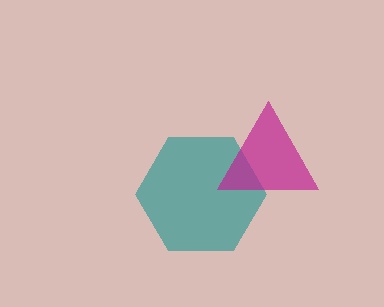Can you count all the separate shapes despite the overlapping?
Yes, there are 2 separate shapes.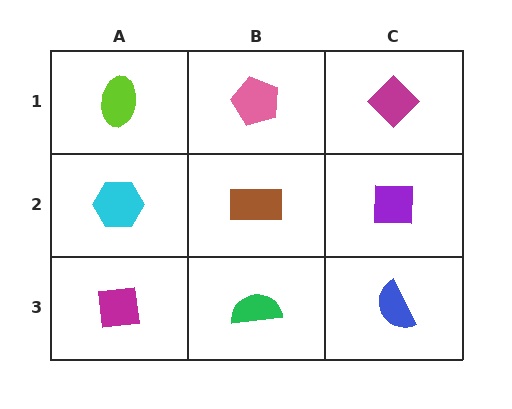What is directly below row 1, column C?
A purple square.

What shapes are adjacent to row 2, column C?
A magenta diamond (row 1, column C), a blue semicircle (row 3, column C), a brown rectangle (row 2, column B).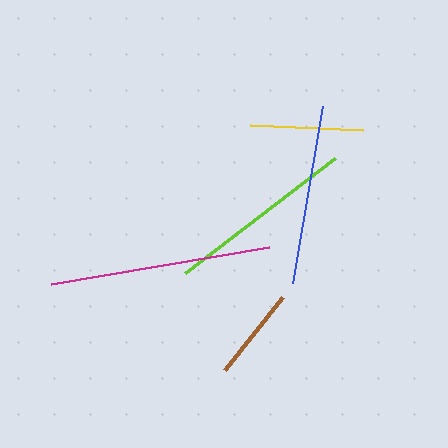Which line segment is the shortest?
The brown line is the shortest at approximately 93 pixels.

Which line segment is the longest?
The magenta line is the longest at approximately 221 pixels.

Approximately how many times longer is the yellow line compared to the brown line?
The yellow line is approximately 1.2 times the length of the brown line.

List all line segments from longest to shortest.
From longest to shortest: magenta, lime, blue, yellow, brown.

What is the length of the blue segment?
The blue segment is approximately 179 pixels long.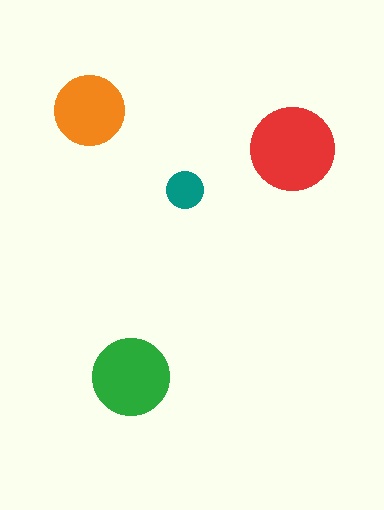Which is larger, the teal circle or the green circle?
The green one.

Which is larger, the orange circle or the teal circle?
The orange one.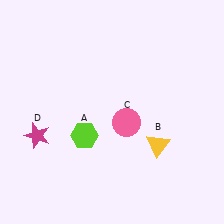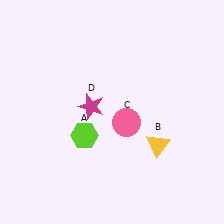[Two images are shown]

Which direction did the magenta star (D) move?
The magenta star (D) moved right.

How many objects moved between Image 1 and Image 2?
1 object moved between the two images.